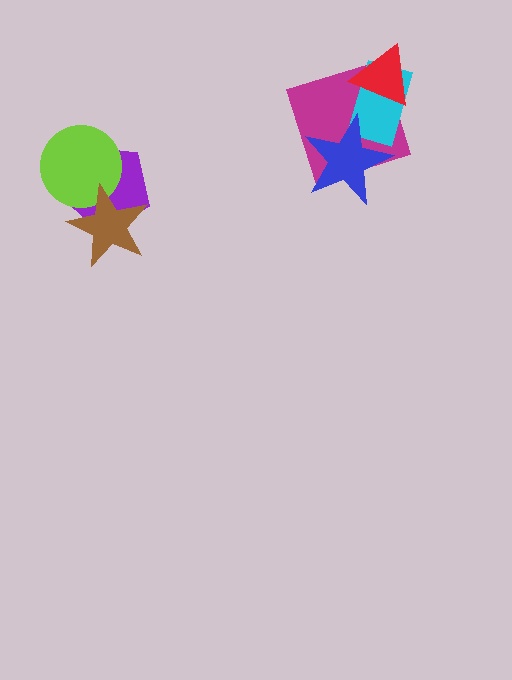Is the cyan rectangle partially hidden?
Yes, it is partially covered by another shape.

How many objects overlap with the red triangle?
2 objects overlap with the red triangle.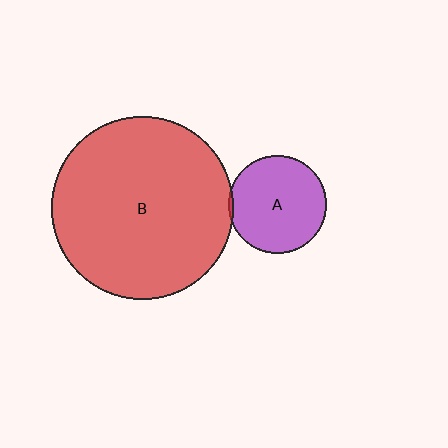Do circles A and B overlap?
Yes.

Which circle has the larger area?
Circle B (red).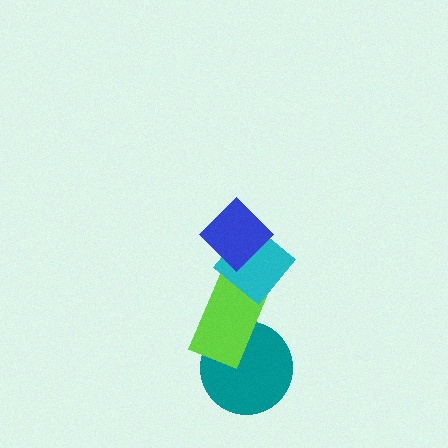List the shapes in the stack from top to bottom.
From top to bottom: the blue diamond, the cyan diamond, the lime rectangle, the teal circle.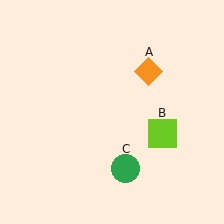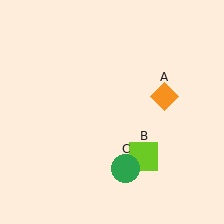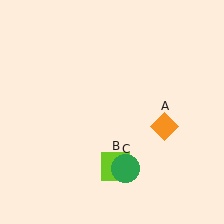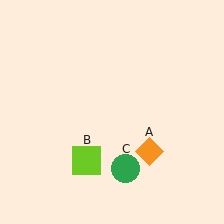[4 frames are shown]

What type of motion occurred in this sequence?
The orange diamond (object A), lime square (object B) rotated clockwise around the center of the scene.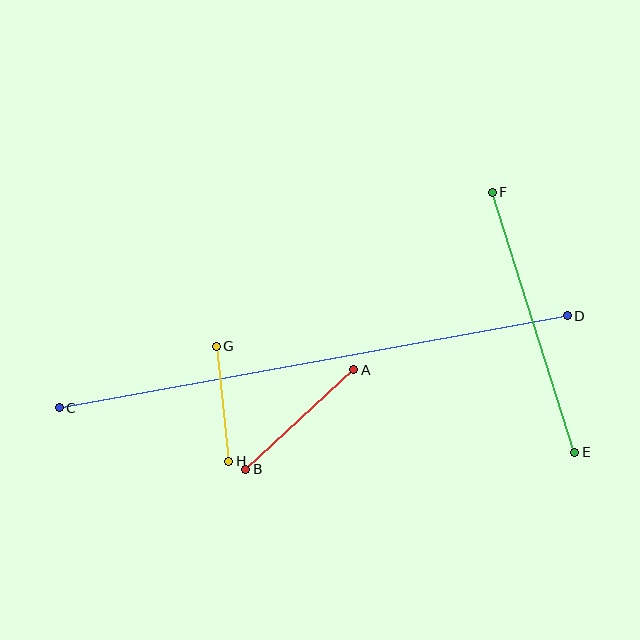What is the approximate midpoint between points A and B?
The midpoint is at approximately (300, 420) pixels.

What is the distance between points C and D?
The distance is approximately 516 pixels.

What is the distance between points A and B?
The distance is approximately 147 pixels.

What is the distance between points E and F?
The distance is approximately 273 pixels.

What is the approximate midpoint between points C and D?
The midpoint is at approximately (313, 362) pixels.